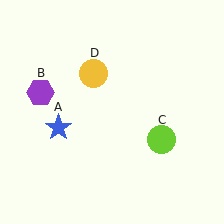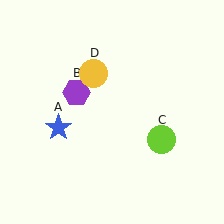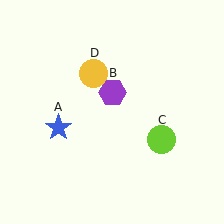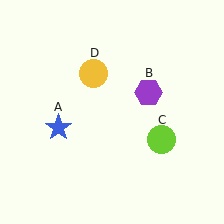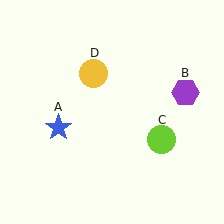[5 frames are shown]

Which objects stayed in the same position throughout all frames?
Blue star (object A) and lime circle (object C) and yellow circle (object D) remained stationary.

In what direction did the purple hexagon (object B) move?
The purple hexagon (object B) moved right.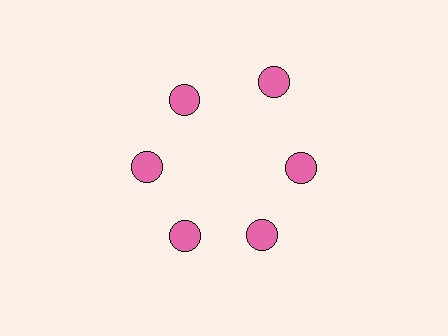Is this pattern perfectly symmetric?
No. The 6 pink circles are arranged in a ring, but one element near the 1 o'clock position is pushed outward from the center, breaking the 6-fold rotational symmetry.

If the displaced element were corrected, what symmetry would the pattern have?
It would have 6-fold rotational symmetry — the pattern would map onto itself every 60 degrees.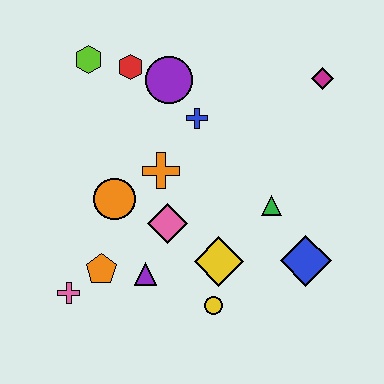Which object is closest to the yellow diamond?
The yellow circle is closest to the yellow diamond.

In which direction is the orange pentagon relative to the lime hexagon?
The orange pentagon is below the lime hexagon.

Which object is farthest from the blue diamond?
The lime hexagon is farthest from the blue diamond.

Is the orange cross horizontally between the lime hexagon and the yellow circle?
Yes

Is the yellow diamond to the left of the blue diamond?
Yes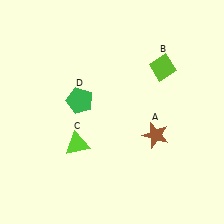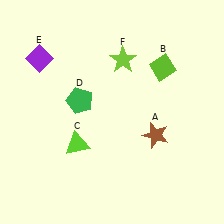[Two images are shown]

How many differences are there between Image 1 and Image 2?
There are 2 differences between the two images.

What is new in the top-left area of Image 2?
A purple diamond (E) was added in the top-left area of Image 2.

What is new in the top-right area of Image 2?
A lime star (F) was added in the top-right area of Image 2.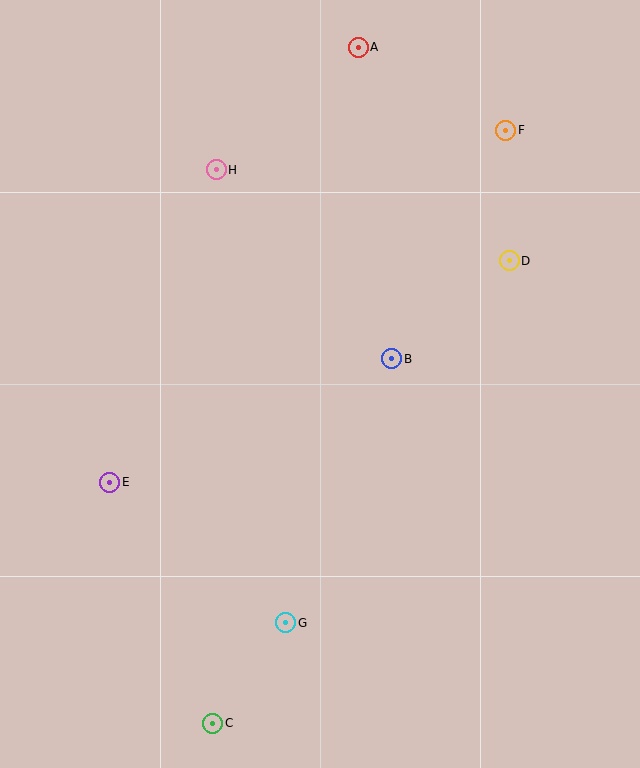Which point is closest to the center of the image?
Point B at (392, 359) is closest to the center.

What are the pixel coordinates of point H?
Point H is at (216, 170).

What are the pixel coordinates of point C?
Point C is at (213, 723).